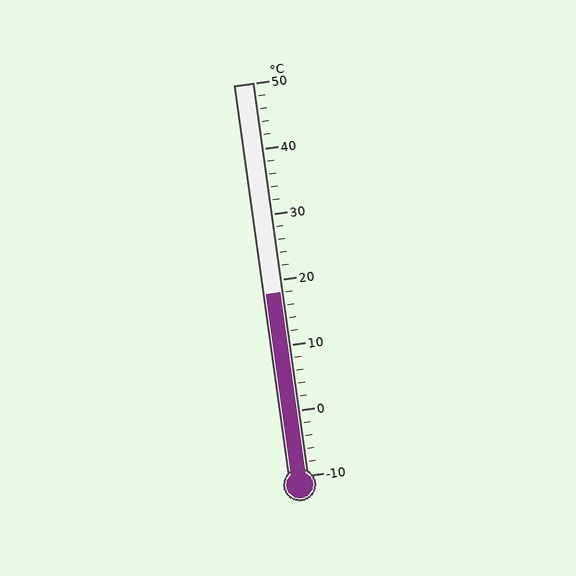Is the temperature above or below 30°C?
The temperature is below 30°C.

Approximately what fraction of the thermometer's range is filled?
The thermometer is filled to approximately 45% of its range.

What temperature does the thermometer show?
The thermometer shows approximately 18°C.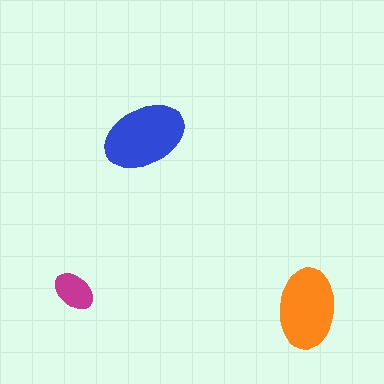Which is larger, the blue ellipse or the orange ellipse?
The blue one.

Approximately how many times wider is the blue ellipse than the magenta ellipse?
About 2 times wider.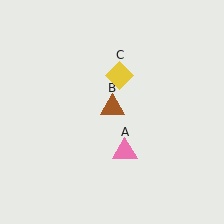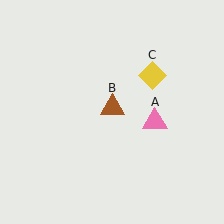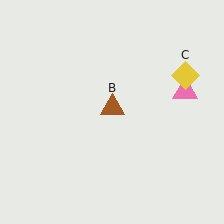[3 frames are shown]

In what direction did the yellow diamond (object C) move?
The yellow diamond (object C) moved right.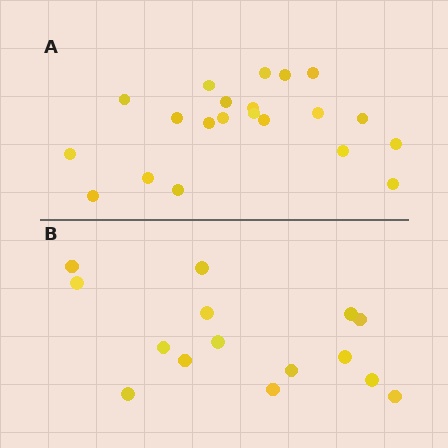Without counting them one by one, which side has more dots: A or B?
Region A (the top region) has more dots.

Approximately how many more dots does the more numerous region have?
Region A has about 6 more dots than region B.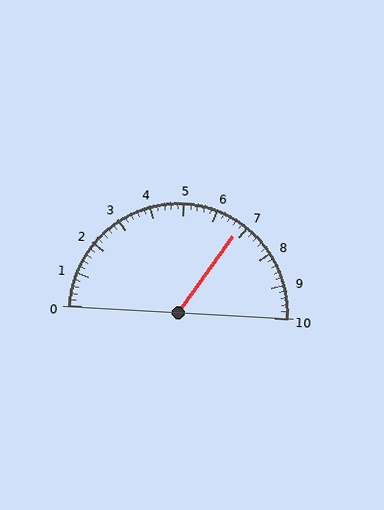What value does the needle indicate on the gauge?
The needle indicates approximately 6.8.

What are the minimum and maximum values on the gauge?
The gauge ranges from 0 to 10.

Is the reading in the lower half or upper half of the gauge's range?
The reading is in the upper half of the range (0 to 10).